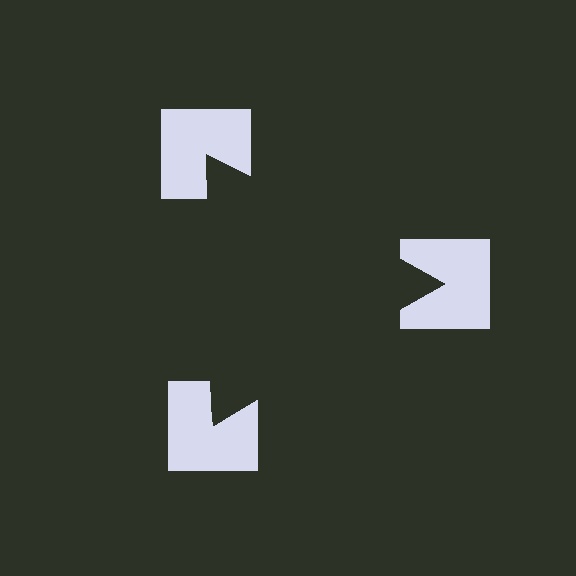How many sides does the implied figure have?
3 sides.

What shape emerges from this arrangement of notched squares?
An illusory triangle — its edges are inferred from the aligned wedge cuts in the notched squares, not physically drawn.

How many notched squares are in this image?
There are 3 — one at each vertex of the illusory triangle.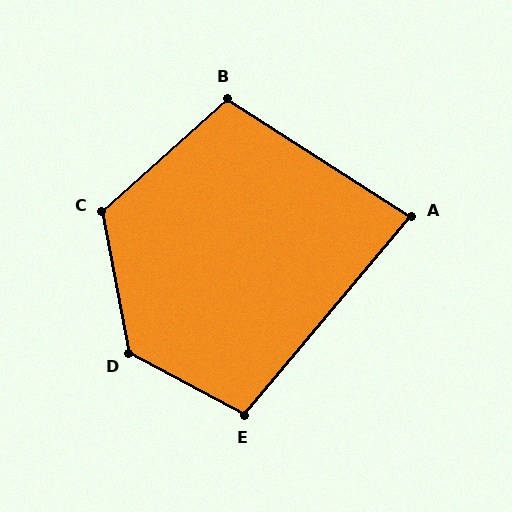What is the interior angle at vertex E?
Approximately 102 degrees (obtuse).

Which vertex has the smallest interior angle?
A, at approximately 83 degrees.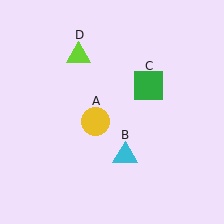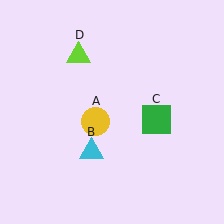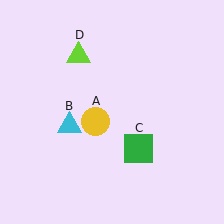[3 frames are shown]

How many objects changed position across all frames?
2 objects changed position: cyan triangle (object B), green square (object C).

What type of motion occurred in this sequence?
The cyan triangle (object B), green square (object C) rotated clockwise around the center of the scene.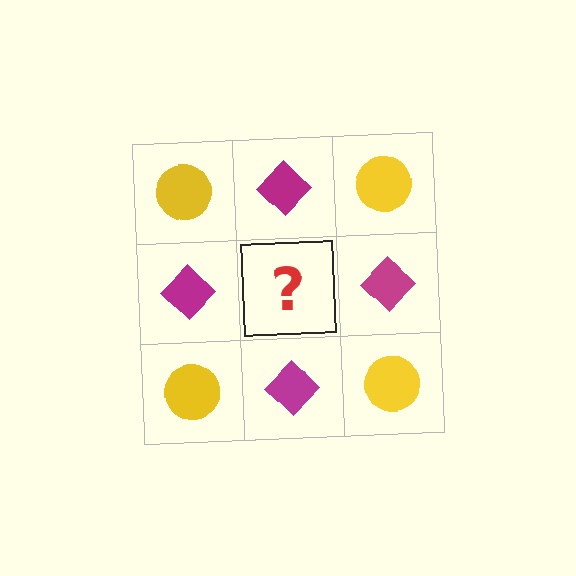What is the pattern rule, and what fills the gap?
The rule is that it alternates yellow circle and magenta diamond in a checkerboard pattern. The gap should be filled with a yellow circle.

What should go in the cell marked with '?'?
The missing cell should contain a yellow circle.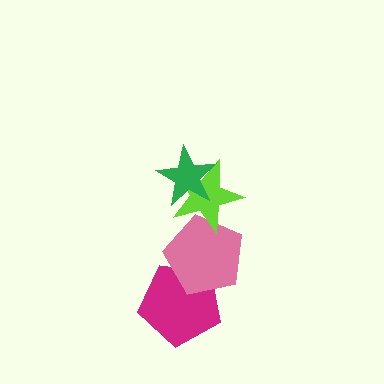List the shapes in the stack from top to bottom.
From top to bottom: the green star, the lime star, the pink pentagon, the magenta pentagon.